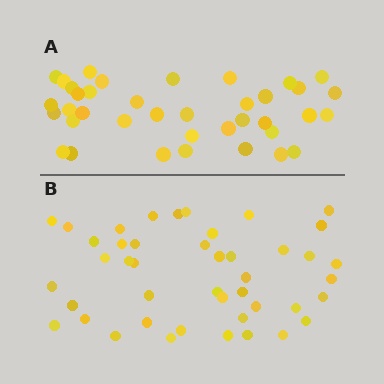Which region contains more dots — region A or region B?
Region B (the bottom region) has more dots.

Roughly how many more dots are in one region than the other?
Region B has about 6 more dots than region A.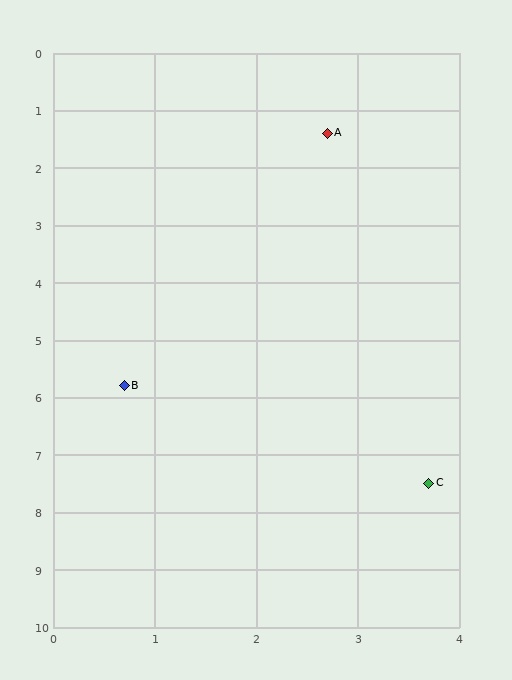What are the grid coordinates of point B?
Point B is at approximately (0.7, 5.8).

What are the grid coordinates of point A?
Point A is at approximately (2.7, 1.4).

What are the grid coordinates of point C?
Point C is at approximately (3.7, 7.5).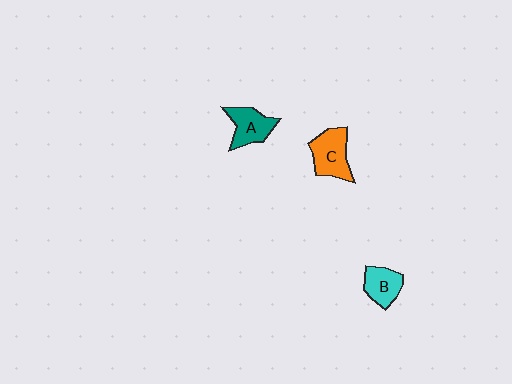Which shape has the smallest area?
Shape B (cyan).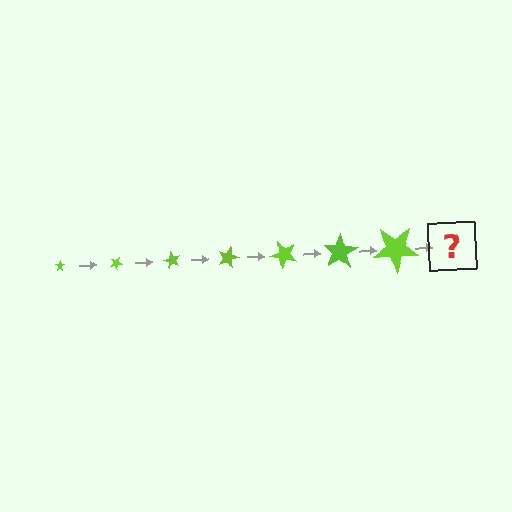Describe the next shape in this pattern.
It should be a star, larger than the previous one and rotated 210 degrees from the start.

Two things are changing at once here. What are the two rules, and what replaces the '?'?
The two rules are that the star grows larger each step and it rotates 30 degrees each step. The '?' should be a star, larger than the previous one and rotated 210 degrees from the start.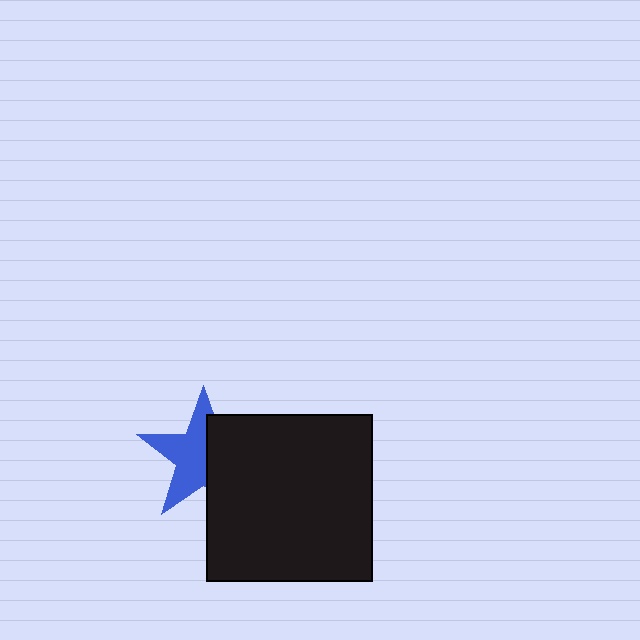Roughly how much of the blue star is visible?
About half of it is visible (roughly 55%).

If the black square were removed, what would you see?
You would see the complete blue star.